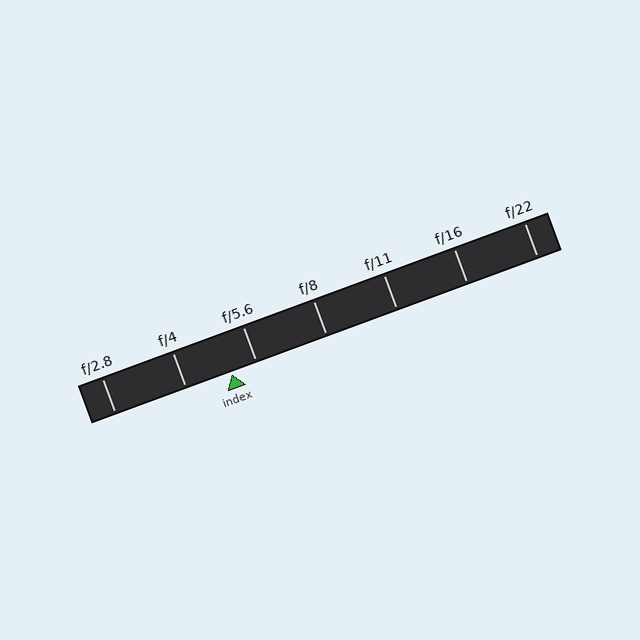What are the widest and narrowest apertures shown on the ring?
The widest aperture shown is f/2.8 and the narrowest is f/22.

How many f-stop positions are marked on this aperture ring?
There are 7 f-stop positions marked.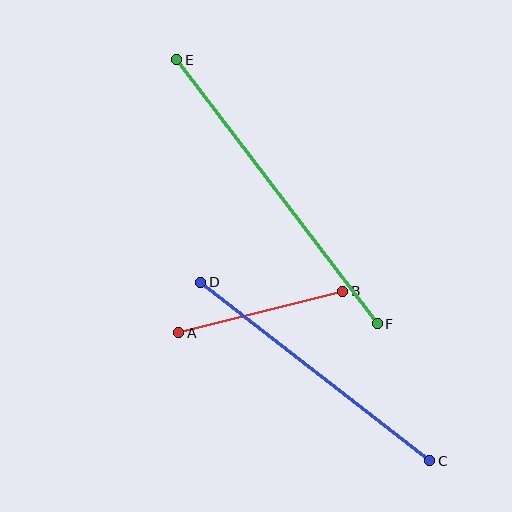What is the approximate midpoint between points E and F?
The midpoint is at approximately (277, 192) pixels.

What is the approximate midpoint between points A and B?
The midpoint is at approximately (261, 312) pixels.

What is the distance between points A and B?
The distance is approximately 169 pixels.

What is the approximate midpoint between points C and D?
The midpoint is at approximately (315, 371) pixels.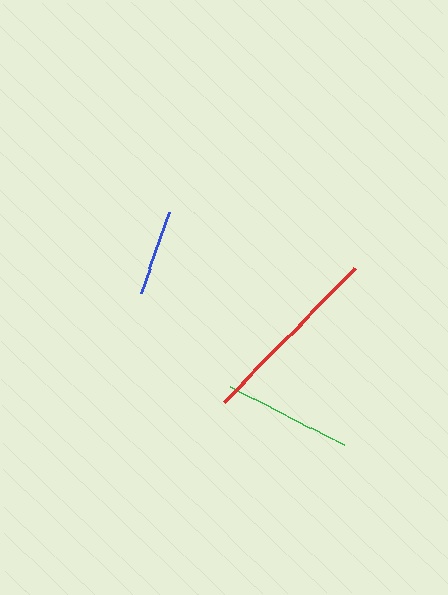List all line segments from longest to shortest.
From longest to shortest: red, green, blue.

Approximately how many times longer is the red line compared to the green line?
The red line is approximately 1.5 times the length of the green line.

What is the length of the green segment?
The green segment is approximately 128 pixels long.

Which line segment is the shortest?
The blue line is the shortest at approximately 87 pixels.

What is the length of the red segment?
The red segment is approximately 187 pixels long.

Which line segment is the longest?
The red line is the longest at approximately 187 pixels.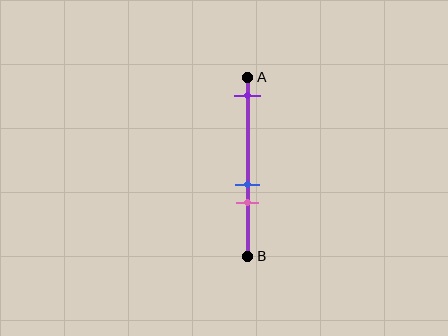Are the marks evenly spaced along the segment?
No, the marks are not evenly spaced.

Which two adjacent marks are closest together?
The blue and pink marks are the closest adjacent pair.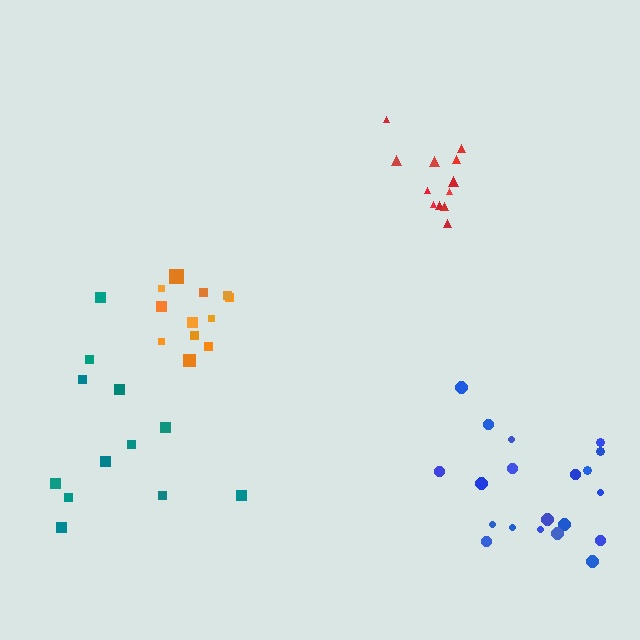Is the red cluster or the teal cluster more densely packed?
Red.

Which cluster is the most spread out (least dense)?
Teal.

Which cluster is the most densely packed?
Red.